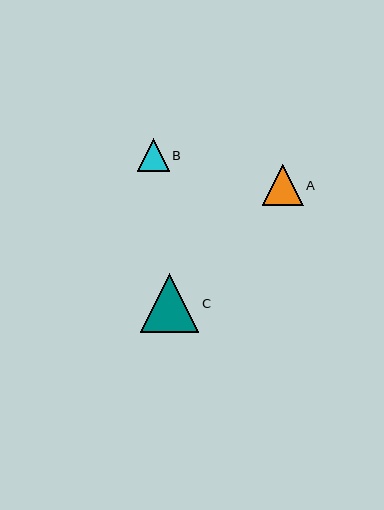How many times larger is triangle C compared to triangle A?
Triangle C is approximately 1.4 times the size of triangle A.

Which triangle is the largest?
Triangle C is the largest with a size of approximately 59 pixels.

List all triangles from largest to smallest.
From largest to smallest: C, A, B.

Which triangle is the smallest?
Triangle B is the smallest with a size of approximately 32 pixels.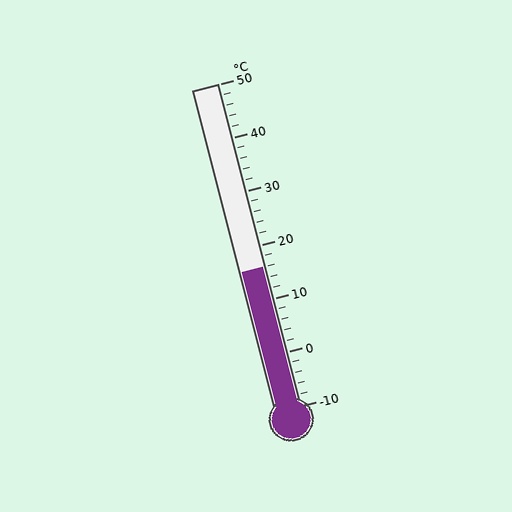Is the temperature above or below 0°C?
The temperature is above 0°C.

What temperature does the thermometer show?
The thermometer shows approximately 16°C.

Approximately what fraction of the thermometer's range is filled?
The thermometer is filled to approximately 45% of its range.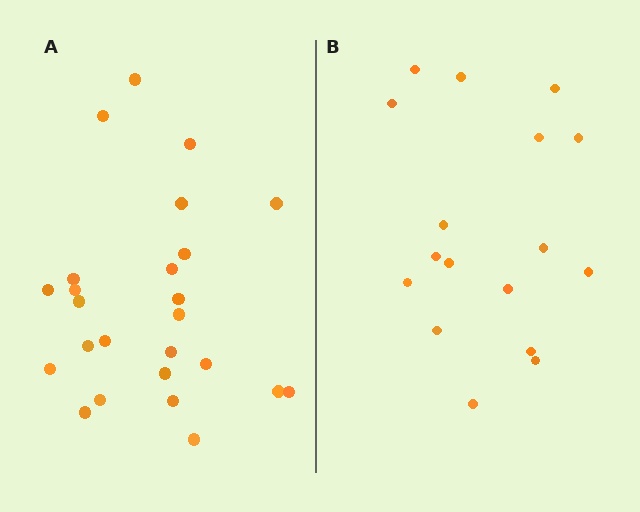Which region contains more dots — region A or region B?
Region A (the left region) has more dots.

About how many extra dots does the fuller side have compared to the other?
Region A has roughly 8 or so more dots than region B.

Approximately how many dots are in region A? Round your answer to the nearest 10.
About 20 dots. (The exact count is 25, which rounds to 20.)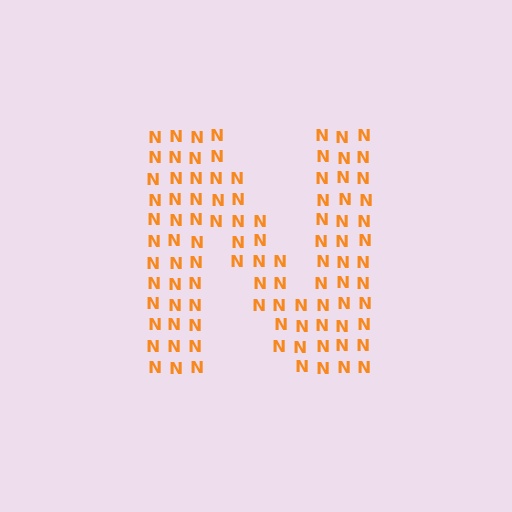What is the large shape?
The large shape is the letter N.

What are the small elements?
The small elements are letter N's.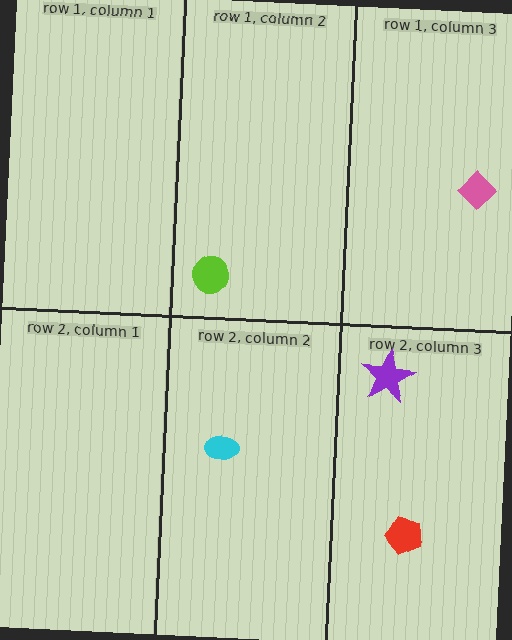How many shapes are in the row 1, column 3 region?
1.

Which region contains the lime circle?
The row 1, column 2 region.